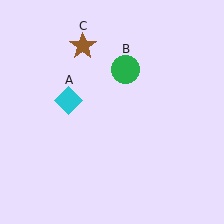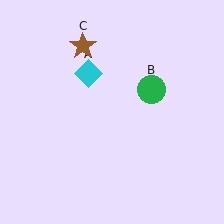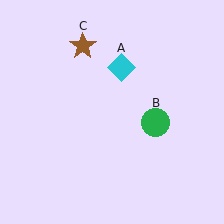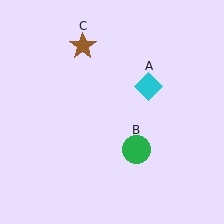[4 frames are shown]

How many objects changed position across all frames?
2 objects changed position: cyan diamond (object A), green circle (object B).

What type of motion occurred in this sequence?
The cyan diamond (object A), green circle (object B) rotated clockwise around the center of the scene.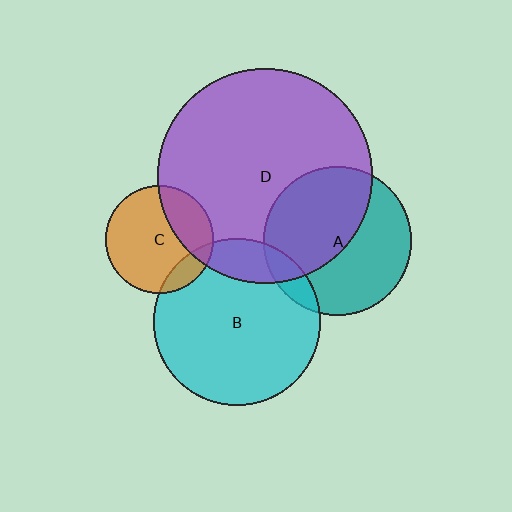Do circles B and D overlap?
Yes.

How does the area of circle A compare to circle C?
Approximately 1.9 times.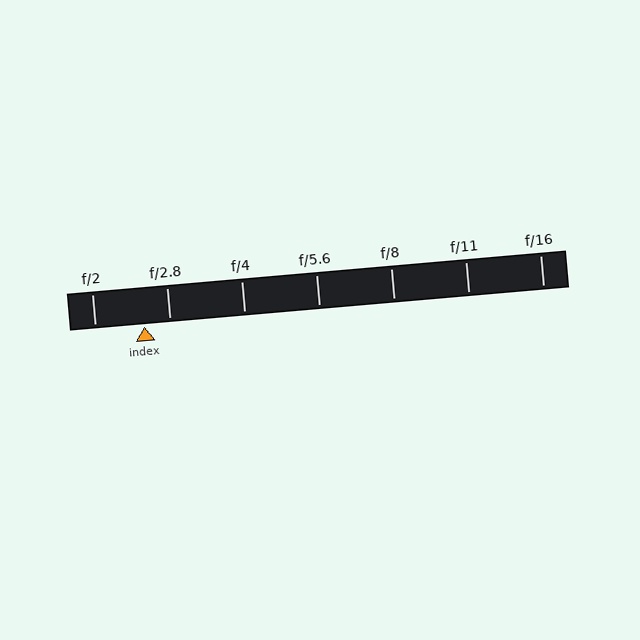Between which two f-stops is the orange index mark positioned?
The index mark is between f/2 and f/2.8.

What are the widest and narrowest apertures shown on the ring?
The widest aperture shown is f/2 and the narrowest is f/16.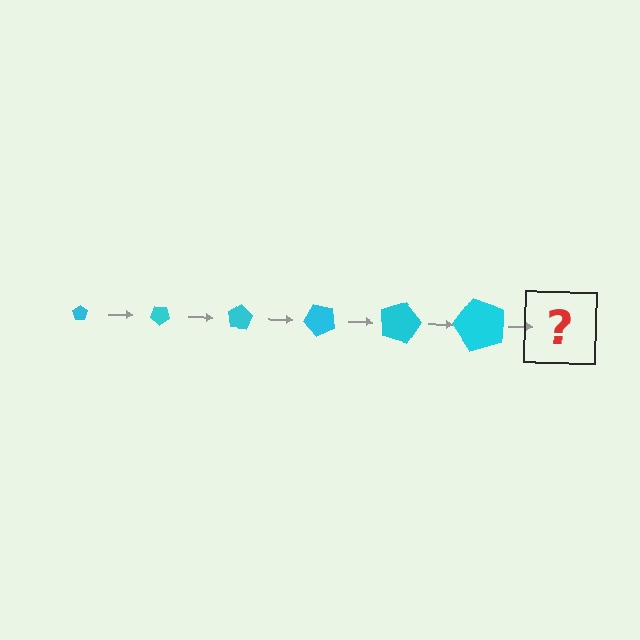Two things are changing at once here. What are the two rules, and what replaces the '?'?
The two rules are that the pentagon grows larger each step and it rotates 40 degrees each step. The '?' should be a pentagon, larger than the previous one and rotated 240 degrees from the start.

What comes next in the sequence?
The next element should be a pentagon, larger than the previous one and rotated 240 degrees from the start.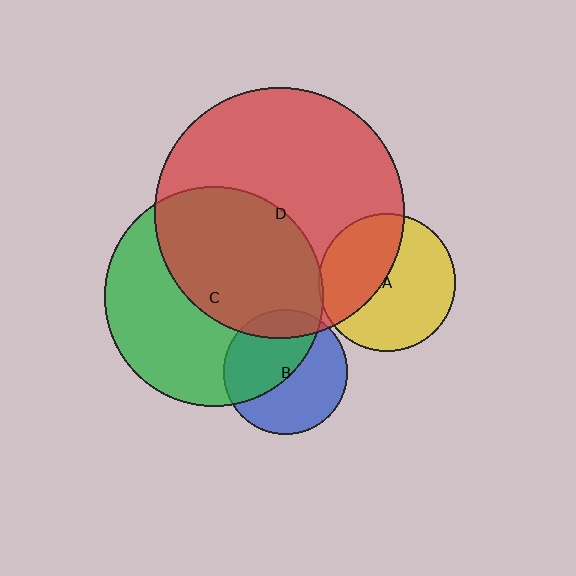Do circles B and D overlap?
Yes.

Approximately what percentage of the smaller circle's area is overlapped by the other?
Approximately 15%.